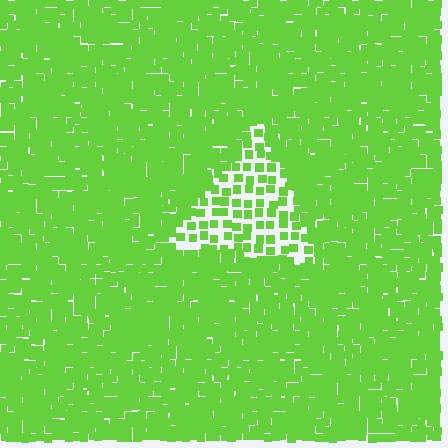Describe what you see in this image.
The image contains small lime elements arranged at two different densities. A triangle-shaped region is visible where the elements are less densely packed than the surrounding area.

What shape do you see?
I see a triangle.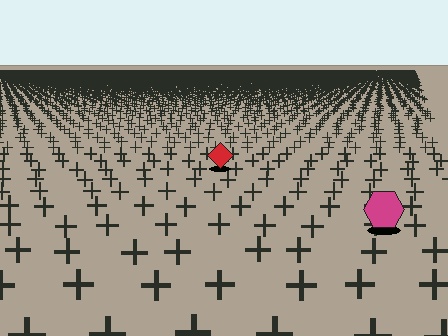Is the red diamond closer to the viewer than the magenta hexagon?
No. The magenta hexagon is closer — you can tell from the texture gradient: the ground texture is coarser near it.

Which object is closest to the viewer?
The magenta hexagon is closest. The texture marks near it are larger and more spread out.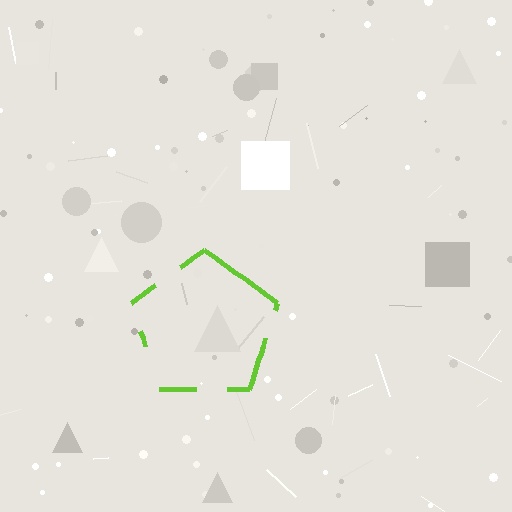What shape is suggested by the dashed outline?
The dashed outline suggests a pentagon.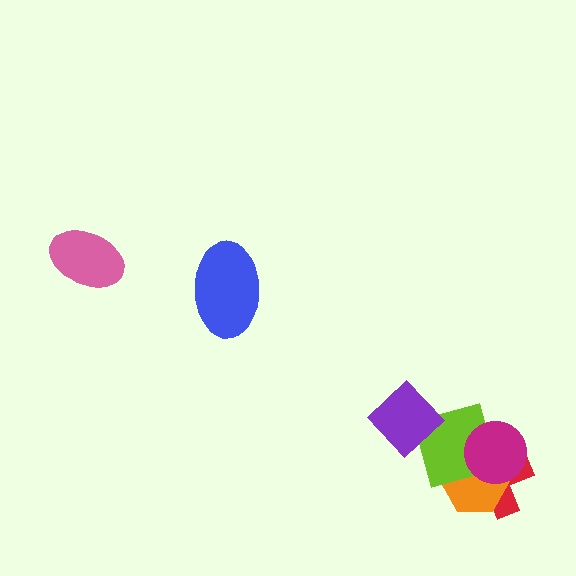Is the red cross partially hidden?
Yes, it is partially covered by another shape.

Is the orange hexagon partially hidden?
Yes, it is partially covered by another shape.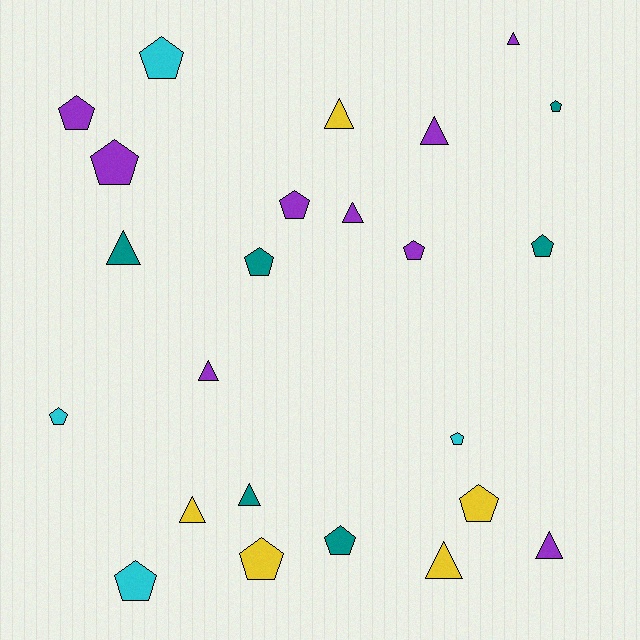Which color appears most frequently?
Purple, with 9 objects.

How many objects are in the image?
There are 24 objects.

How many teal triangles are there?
There are 2 teal triangles.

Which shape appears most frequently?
Pentagon, with 14 objects.